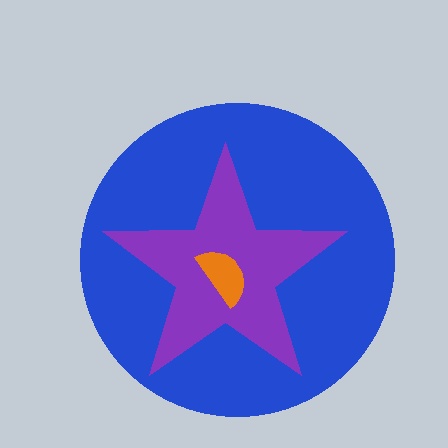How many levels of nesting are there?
3.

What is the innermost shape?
The orange semicircle.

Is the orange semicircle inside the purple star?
Yes.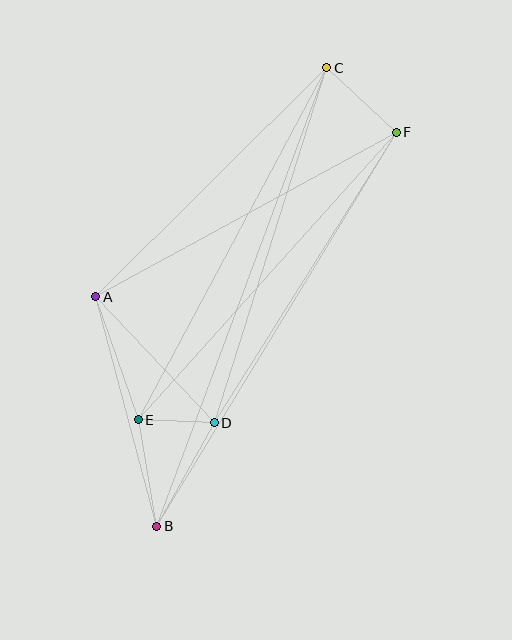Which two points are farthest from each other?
Points B and C are farthest from each other.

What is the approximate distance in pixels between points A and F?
The distance between A and F is approximately 342 pixels.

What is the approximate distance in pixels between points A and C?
The distance between A and C is approximately 325 pixels.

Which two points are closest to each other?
Points D and E are closest to each other.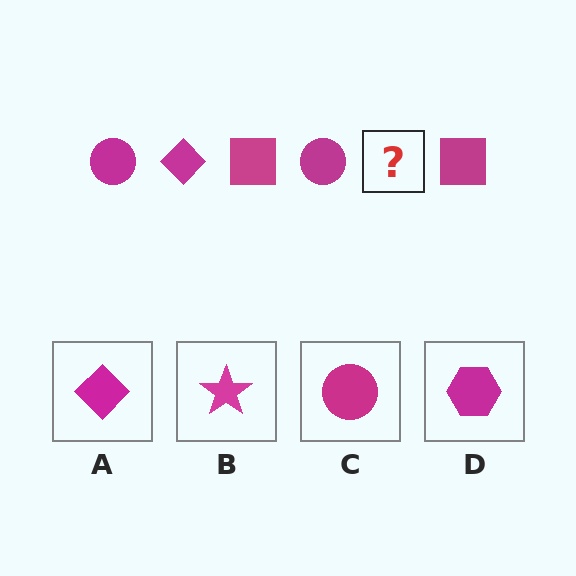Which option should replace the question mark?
Option A.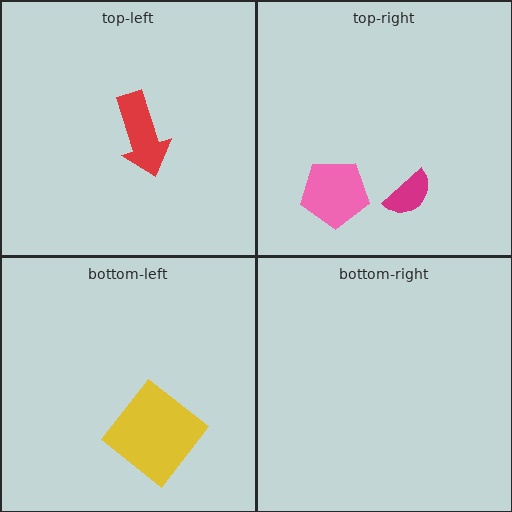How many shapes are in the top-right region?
2.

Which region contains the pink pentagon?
The top-right region.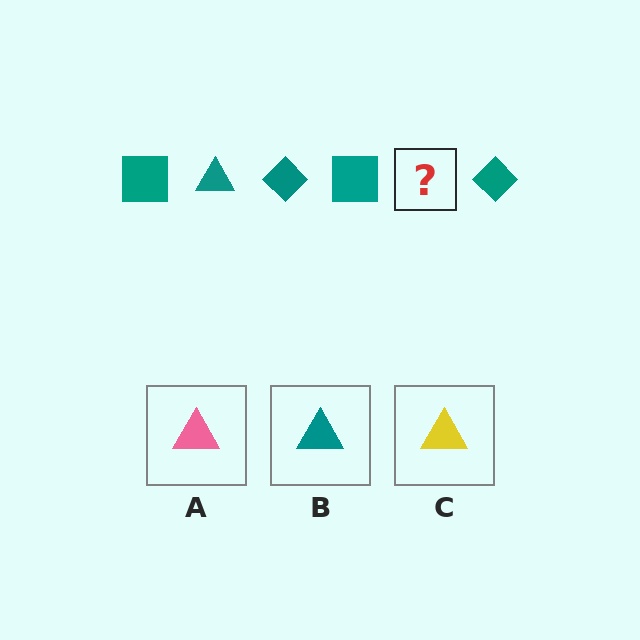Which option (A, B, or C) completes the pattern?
B.